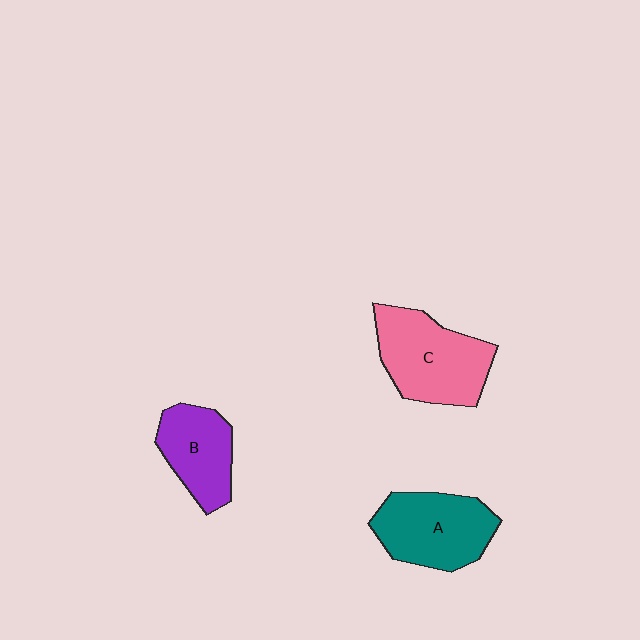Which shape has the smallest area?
Shape B (purple).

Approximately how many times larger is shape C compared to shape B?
Approximately 1.4 times.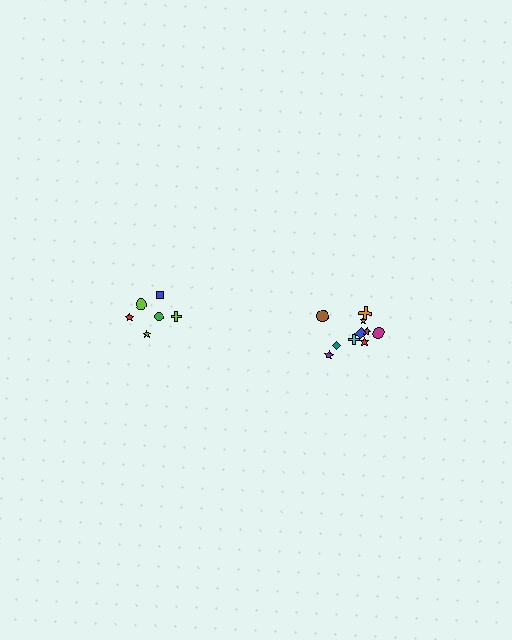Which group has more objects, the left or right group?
The right group.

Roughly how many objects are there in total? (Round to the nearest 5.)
Roughly 15 objects in total.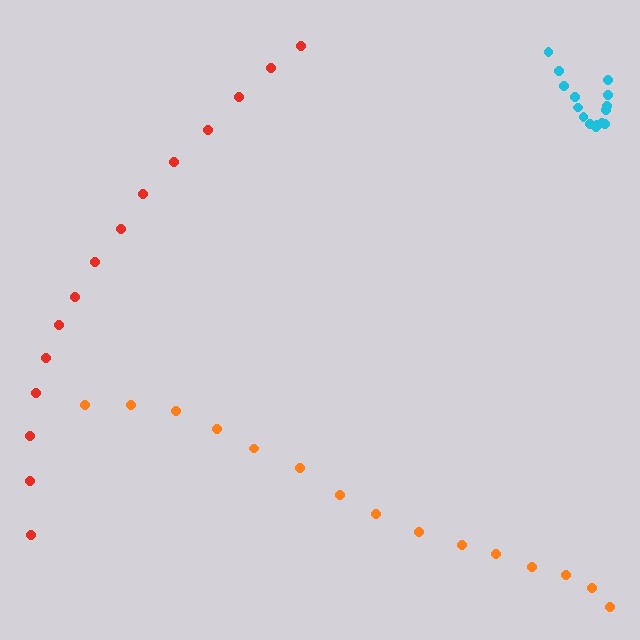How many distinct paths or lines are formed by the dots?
There are 3 distinct paths.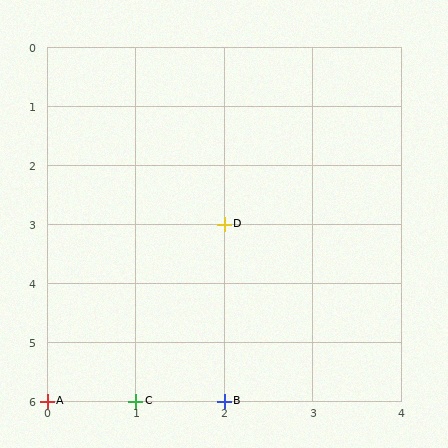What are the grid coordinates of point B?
Point B is at grid coordinates (2, 6).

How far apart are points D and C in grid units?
Points D and C are 1 column and 3 rows apart (about 3.2 grid units diagonally).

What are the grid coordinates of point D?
Point D is at grid coordinates (2, 3).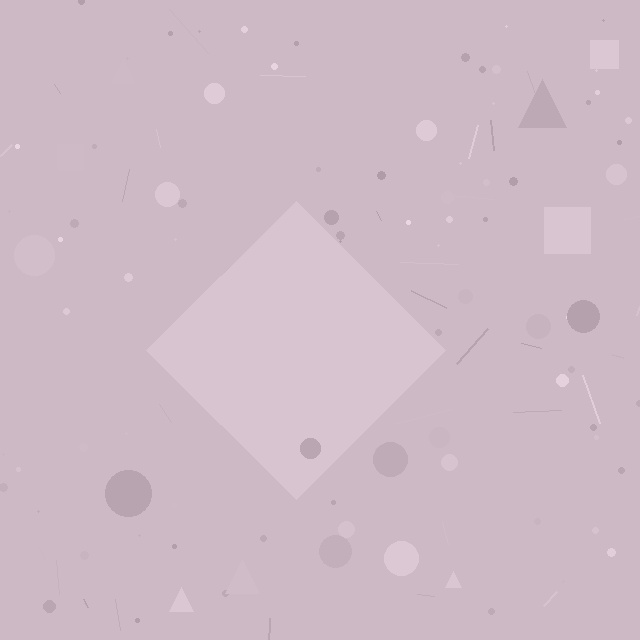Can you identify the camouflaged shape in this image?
The camouflaged shape is a diamond.